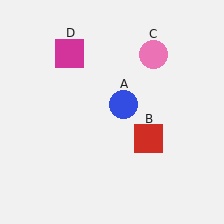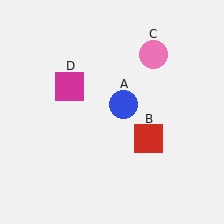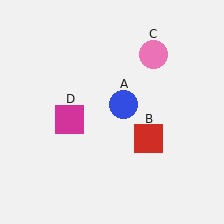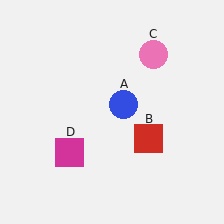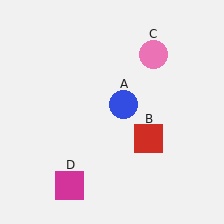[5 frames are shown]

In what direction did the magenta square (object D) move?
The magenta square (object D) moved down.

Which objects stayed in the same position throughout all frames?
Blue circle (object A) and red square (object B) and pink circle (object C) remained stationary.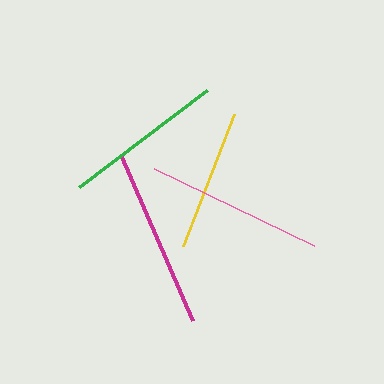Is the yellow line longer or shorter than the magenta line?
The magenta line is longer than the yellow line.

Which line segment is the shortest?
The yellow line is the shortest at approximately 141 pixels.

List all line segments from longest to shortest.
From longest to shortest: magenta, pink, green, yellow.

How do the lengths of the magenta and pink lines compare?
The magenta and pink lines are approximately the same length.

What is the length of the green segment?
The green segment is approximately 160 pixels long.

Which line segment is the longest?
The magenta line is the longest at approximately 180 pixels.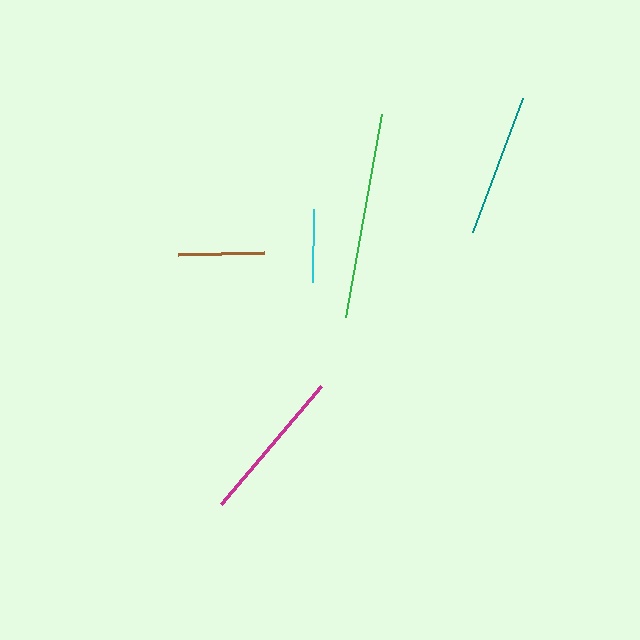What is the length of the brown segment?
The brown segment is approximately 86 pixels long.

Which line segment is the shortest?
The cyan line is the shortest at approximately 72 pixels.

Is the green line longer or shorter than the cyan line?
The green line is longer than the cyan line.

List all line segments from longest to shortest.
From longest to shortest: green, magenta, teal, brown, cyan.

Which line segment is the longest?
The green line is the longest at approximately 206 pixels.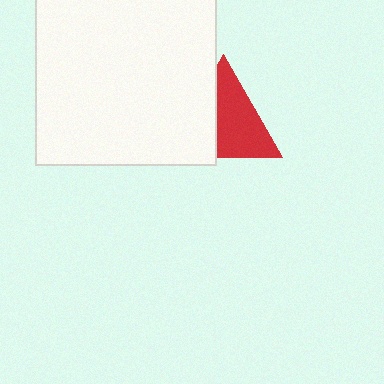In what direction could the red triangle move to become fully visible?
The red triangle could move right. That would shift it out from behind the white square entirely.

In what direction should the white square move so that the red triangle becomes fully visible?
The white square should move left. That is the shortest direction to clear the overlap and leave the red triangle fully visible.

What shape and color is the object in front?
The object in front is a white square.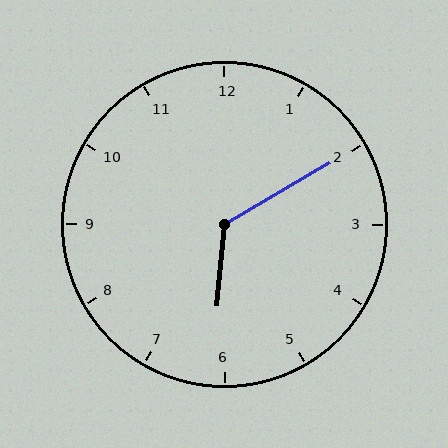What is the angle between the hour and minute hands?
Approximately 125 degrees.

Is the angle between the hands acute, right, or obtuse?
It is obtuse.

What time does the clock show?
6:10.